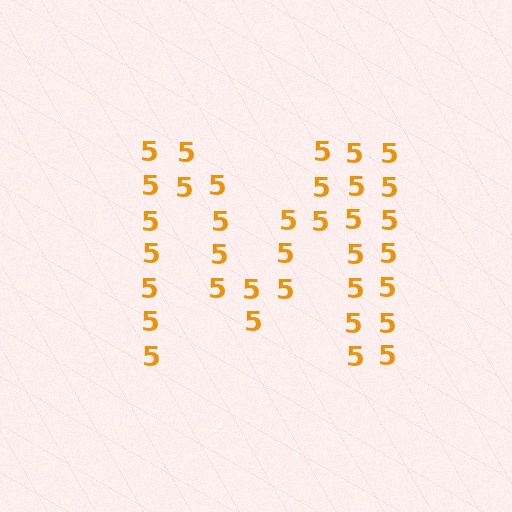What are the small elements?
The small elements are digit 5's.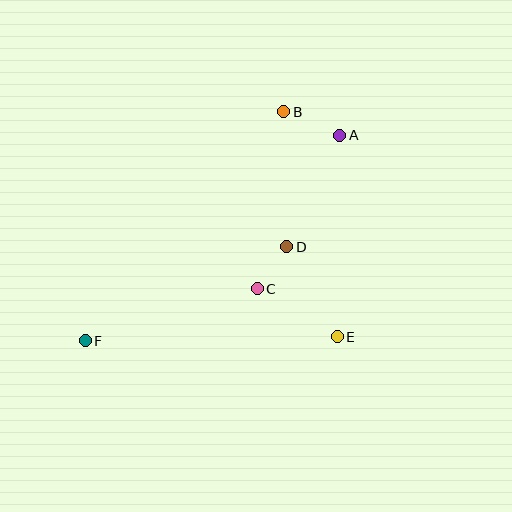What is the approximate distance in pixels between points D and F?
The distance between D and F is approximately 222 pixels.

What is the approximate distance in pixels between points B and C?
The distance between B and C is approximately 179 pixels.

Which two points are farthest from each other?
Points A and F are farthest from each other.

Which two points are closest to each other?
Points C and D are closest to each other.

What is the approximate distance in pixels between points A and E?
The distance between A and E is approximately 202 pixels.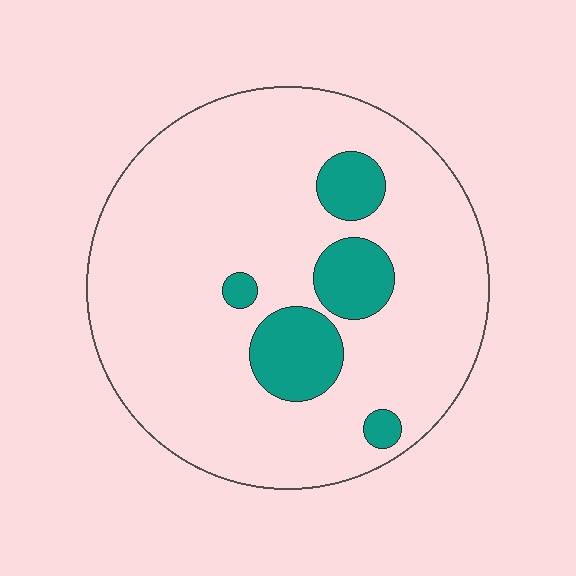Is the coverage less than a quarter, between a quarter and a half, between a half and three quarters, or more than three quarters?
Less than a quarter.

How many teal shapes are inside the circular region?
5.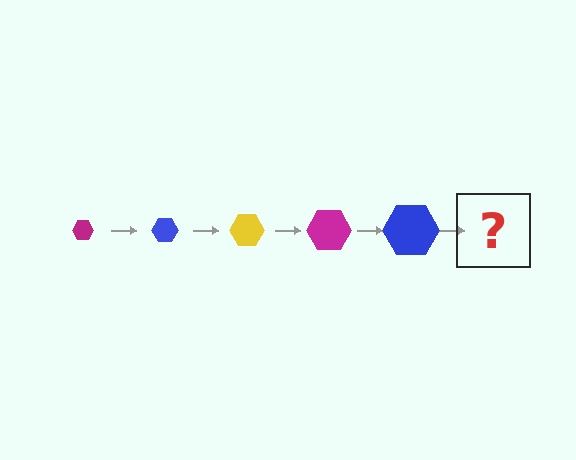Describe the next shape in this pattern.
It should be a yellow hexagon, larger than the previous one.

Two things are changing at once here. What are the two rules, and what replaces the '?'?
The two rules are that the hexagon grows larger each step and the color cycles through magenta, blue, and yellow. The '?' should be a yellow hexagon, larger than the previous one.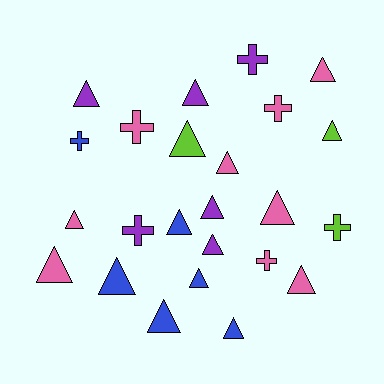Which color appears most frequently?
Pink, with 9 objects.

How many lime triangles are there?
There are 2 lime triangles.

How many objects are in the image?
There are 24 objects.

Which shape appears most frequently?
Triangle, with 17 objects.